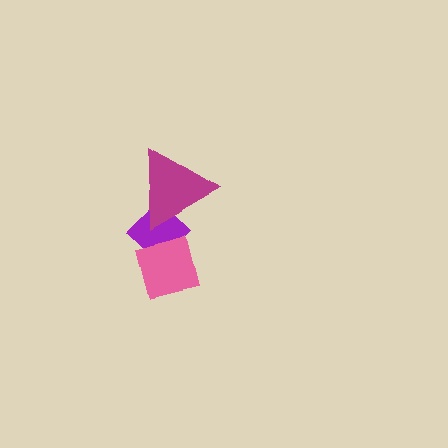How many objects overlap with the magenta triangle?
1 object overlaps with the magenta triangle.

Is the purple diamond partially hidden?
Yes, it is partially covered by another shape.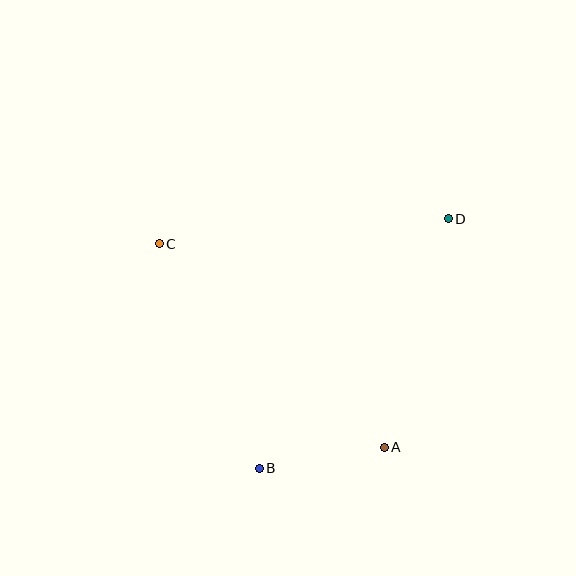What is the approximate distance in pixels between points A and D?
The distance between A and D is approximately 237 pixels.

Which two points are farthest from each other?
Points B and D are farthest from each other.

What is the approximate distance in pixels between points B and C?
The distance between B and C is approximately 246 pixels.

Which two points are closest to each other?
Points A and B are closest to each other.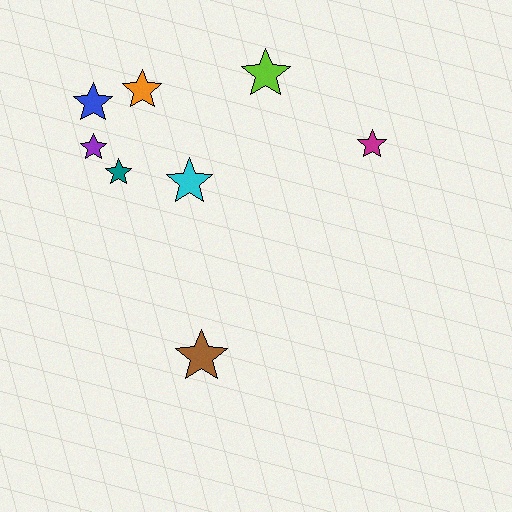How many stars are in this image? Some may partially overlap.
There are 8 stars.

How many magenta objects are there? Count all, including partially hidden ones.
There is 1 magenta object.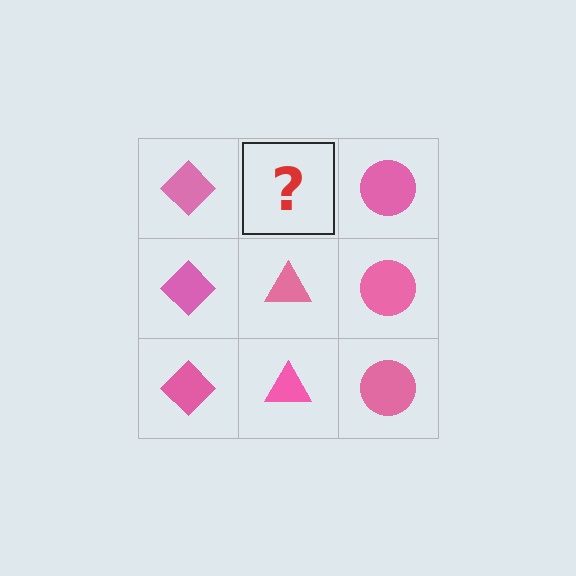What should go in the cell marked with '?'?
The missing cell should contain a pink triangle.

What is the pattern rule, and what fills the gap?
The rule is that each column has a consistent shape. The gap should be filled with a pink triangle.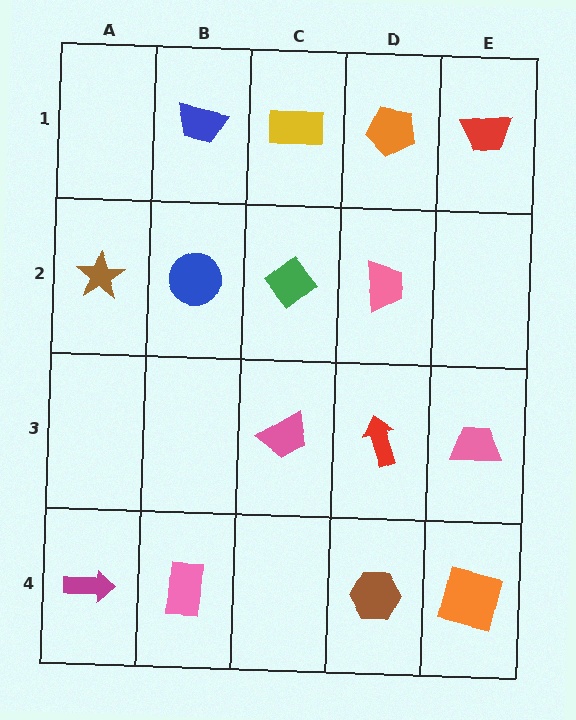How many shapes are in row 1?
4 shapes.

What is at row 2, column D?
A pink trapezoid.